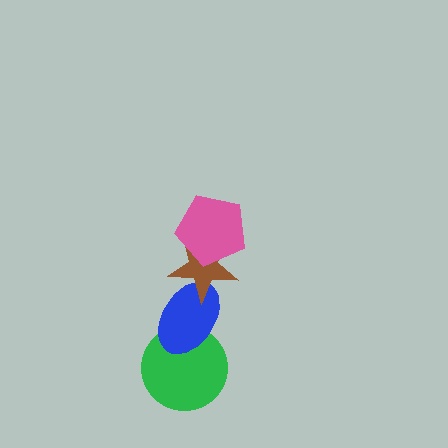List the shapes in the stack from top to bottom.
From top to bottom: the pink pentagon, the brown star, the blue ellipse, the green circle.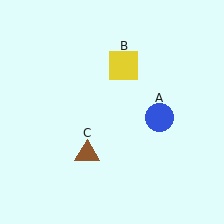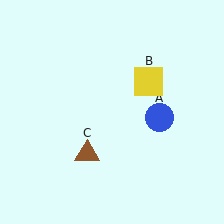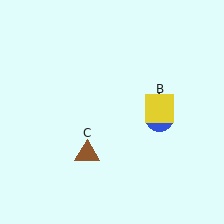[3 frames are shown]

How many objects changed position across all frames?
1 object changed position: yellow square (object B).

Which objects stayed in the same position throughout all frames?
Blue circle (object A) and brown triangle (object C) remained stationary.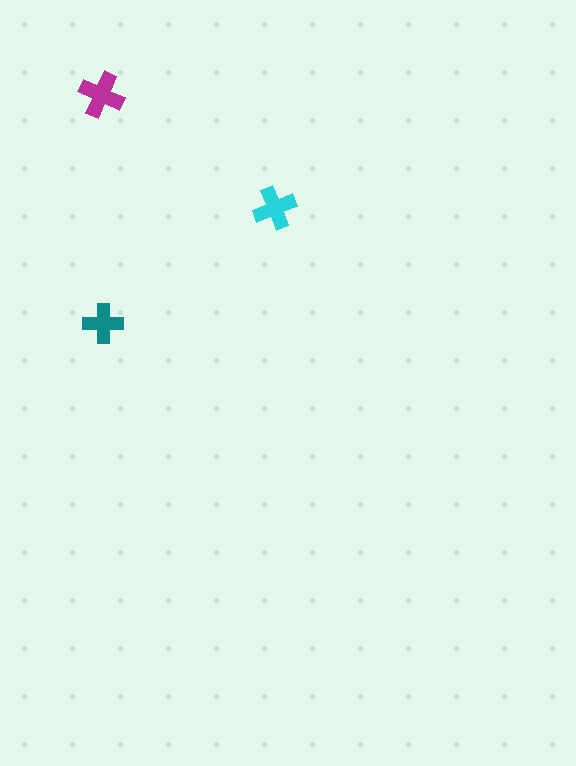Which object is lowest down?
The teal cross is bottommost.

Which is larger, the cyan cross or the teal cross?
The cyan one.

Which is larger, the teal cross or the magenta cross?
The magenta one.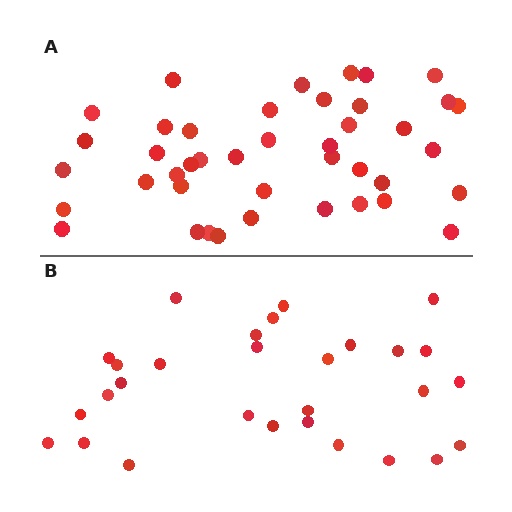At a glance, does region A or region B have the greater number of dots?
Region A (the top region) has more dots.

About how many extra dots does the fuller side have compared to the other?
Region A has approximately 15 more dots than region B.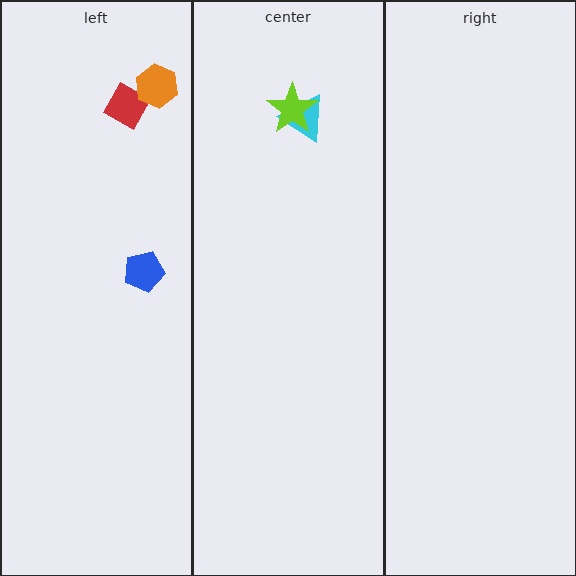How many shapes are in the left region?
3.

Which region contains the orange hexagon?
The left region.